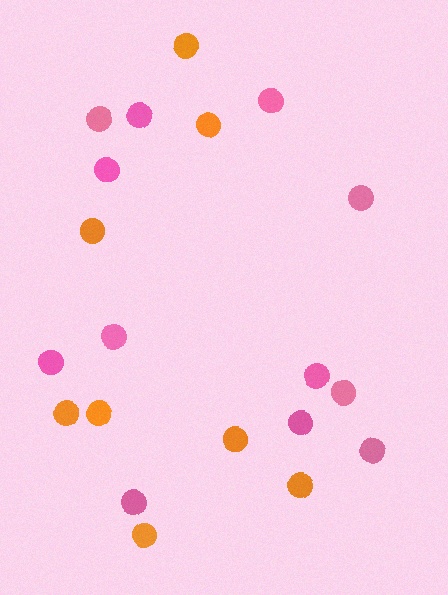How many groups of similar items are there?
There are 2 groups: one group of pink circles (12) and one group of orange circles (8).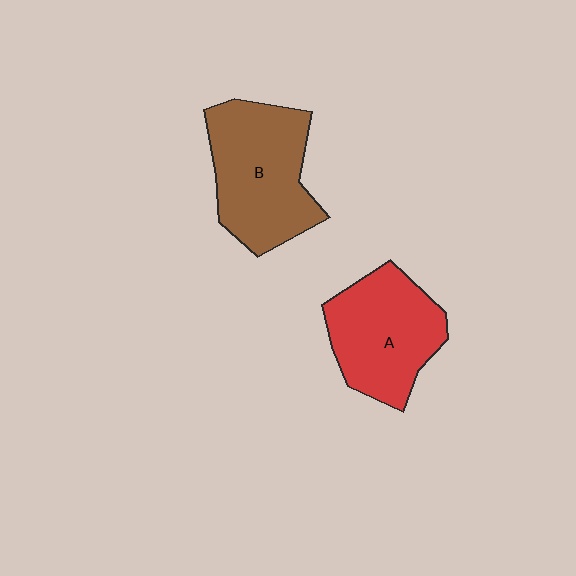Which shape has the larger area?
Shape B (brown).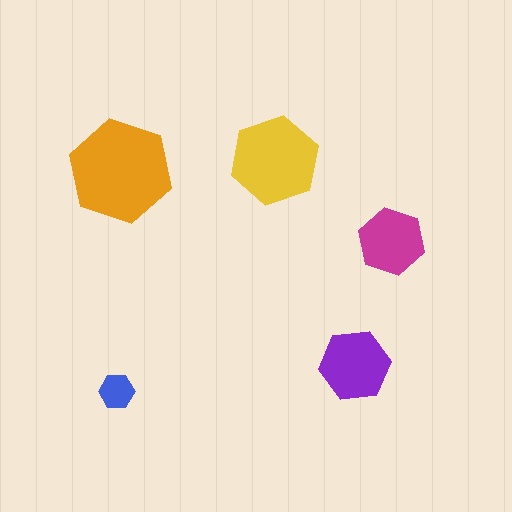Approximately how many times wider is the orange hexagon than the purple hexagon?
About 1.5 times wider.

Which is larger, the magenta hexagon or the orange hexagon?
The orange one.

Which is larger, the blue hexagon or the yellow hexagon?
The yellow one.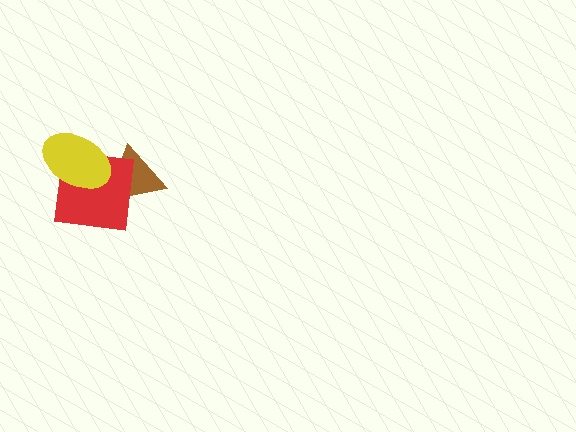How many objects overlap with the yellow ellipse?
2 objects overlap with the yellow ellipse.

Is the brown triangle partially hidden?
Yes, it is partially covered by another shape.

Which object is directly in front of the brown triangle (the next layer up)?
The red square is directly in front of the brown triangle.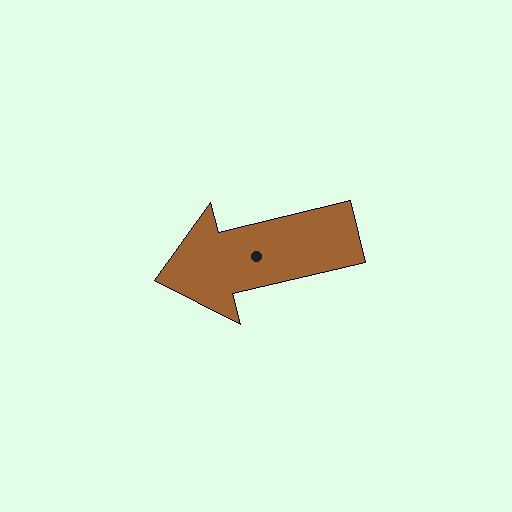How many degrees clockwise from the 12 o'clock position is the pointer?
Approximately 257 degrees.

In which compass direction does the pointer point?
West.